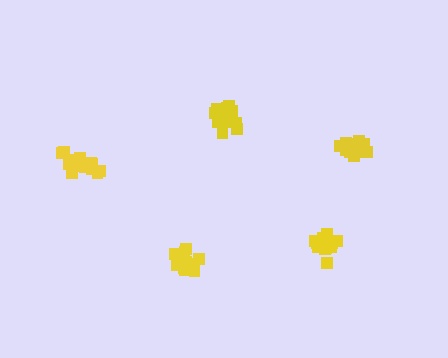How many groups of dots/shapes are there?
There are 5 groups.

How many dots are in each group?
Group 1: 19 dots, Group 2: 20 dots, Group 3: 16 dots, Group 4: 15 dots, Group 5: 16 dots (86 total).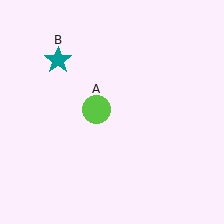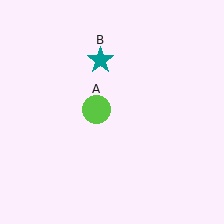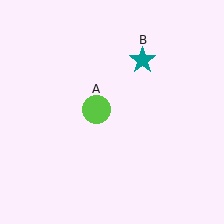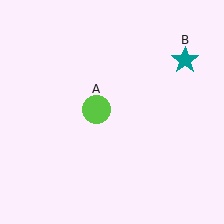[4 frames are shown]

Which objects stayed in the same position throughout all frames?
Lime circle (object A) remained stationary.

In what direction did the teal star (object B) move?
The teal star (object B) moved right.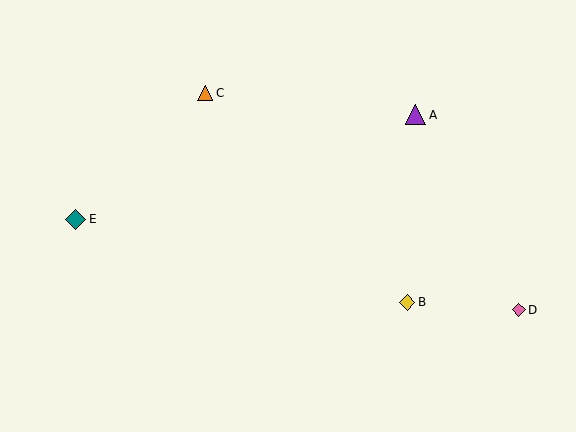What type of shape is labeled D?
Shape D is a pink diamond.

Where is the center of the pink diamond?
The center of the pink diamond is at (519, 310).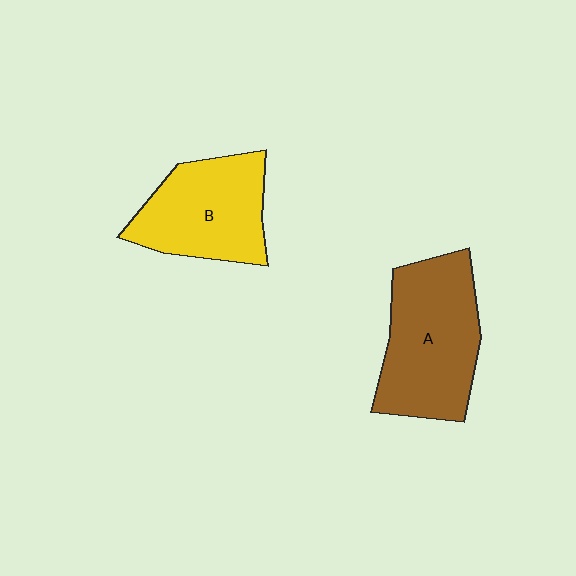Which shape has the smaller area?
Shape B (yellow).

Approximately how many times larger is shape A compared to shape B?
Approximately 1.2 times.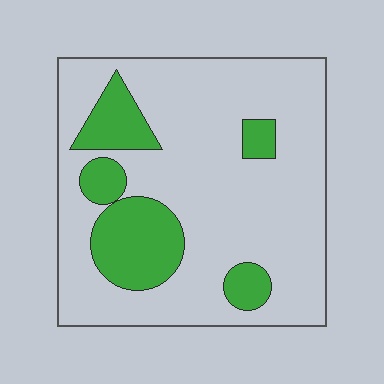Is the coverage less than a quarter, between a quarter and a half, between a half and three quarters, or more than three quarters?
Less than a quarter.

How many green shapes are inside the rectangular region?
5.